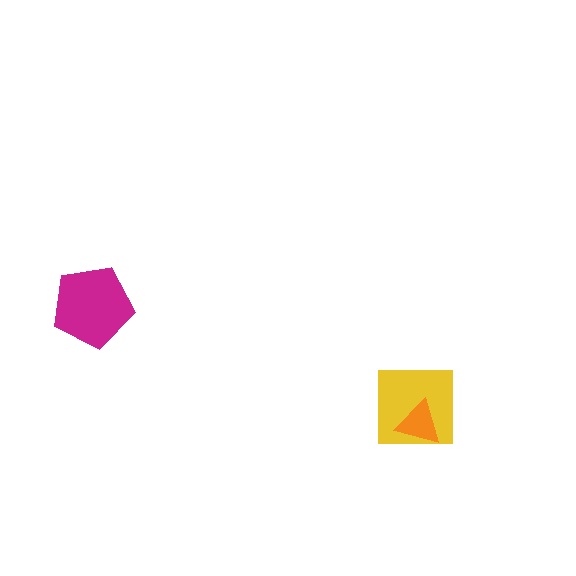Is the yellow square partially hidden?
Yes, it is partially covered by another shape.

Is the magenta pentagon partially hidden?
No, no other shape covers it.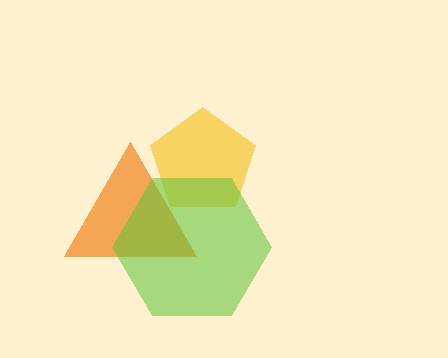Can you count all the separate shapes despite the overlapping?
Yes, there are 3 separate shapes.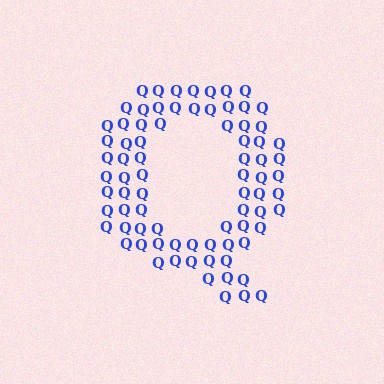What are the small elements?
The small elements are letter Q's.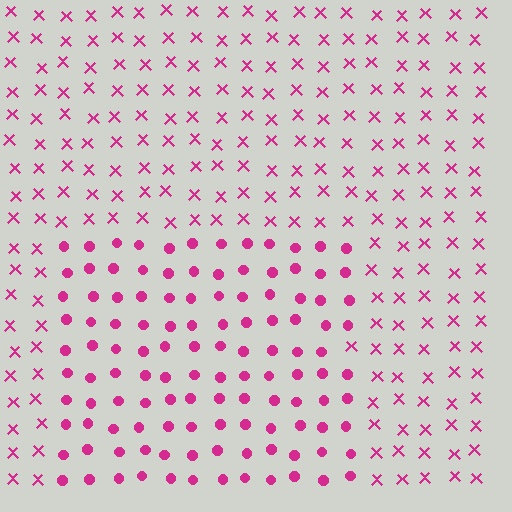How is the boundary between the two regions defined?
The boundary is defined by a change in element shape: circles inside vs. X marks outside. All elements share the same color and spacing.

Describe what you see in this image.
The image is filled with small magenta elements arranged in a uniform grid. A rectangle-shaped region contains circles, while the surrounding area contains X marks. The boundary is defined purely by the change in element shape.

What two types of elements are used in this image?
The image uses circles inside the rectangle region and X marks outside it.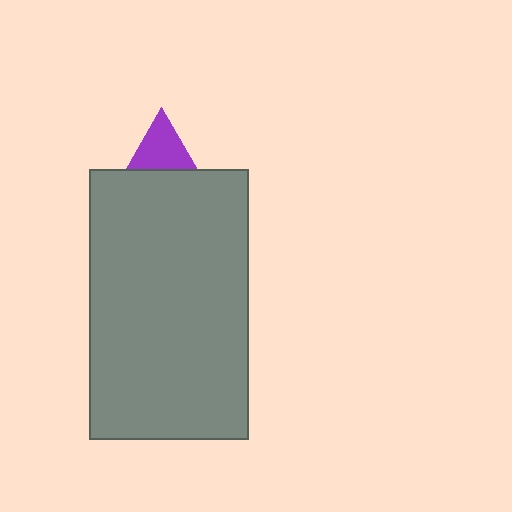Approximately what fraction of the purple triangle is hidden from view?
Roughly 70% of the purple triangle is hidden behind the gray rectangle.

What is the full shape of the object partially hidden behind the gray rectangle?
The partially hidden object is a purple triangle.